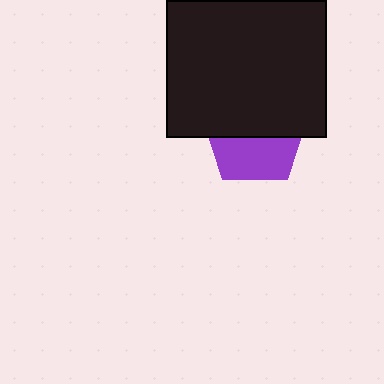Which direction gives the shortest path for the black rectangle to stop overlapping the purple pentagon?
Moving up gives the shortest separation.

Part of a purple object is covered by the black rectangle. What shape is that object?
It is a pentagon.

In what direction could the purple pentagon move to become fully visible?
The purple pentagon could move down. That would shift it out from behind the black rectangle entirely.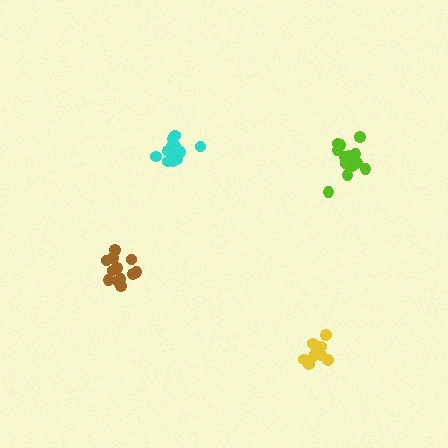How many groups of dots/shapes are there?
There are 4 groups.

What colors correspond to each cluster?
The clusters are colored: yellow, cyan, brown, lime.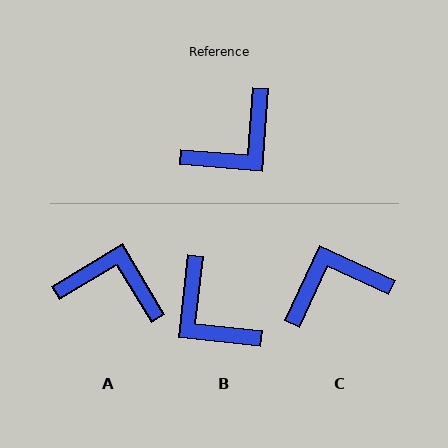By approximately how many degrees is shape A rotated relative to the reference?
Approximately 125 degrees counter-clockwise.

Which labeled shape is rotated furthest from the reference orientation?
C, about 159 degrees away.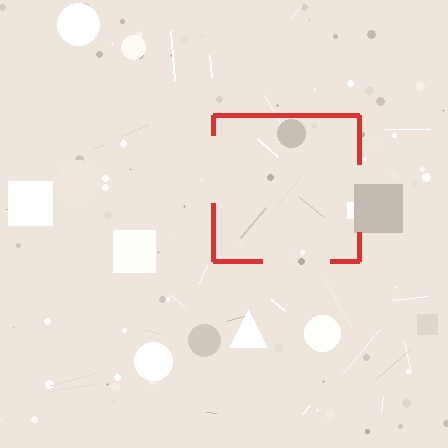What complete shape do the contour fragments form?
The contour fragments form a square.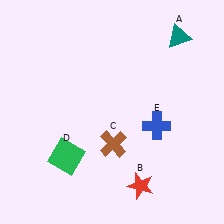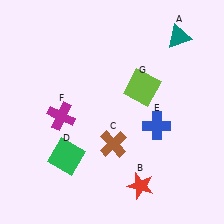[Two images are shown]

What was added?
A magenta cross (F), a lime square (G) were added in Image 2.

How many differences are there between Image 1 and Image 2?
There are 2 differences between the two images.